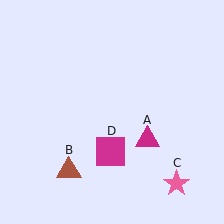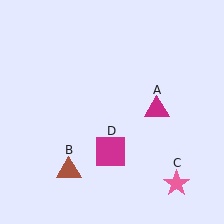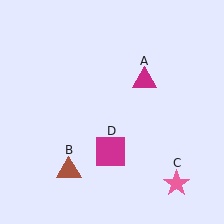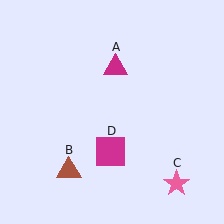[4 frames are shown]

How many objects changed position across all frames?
1 object changed position: magenta triangle (object A).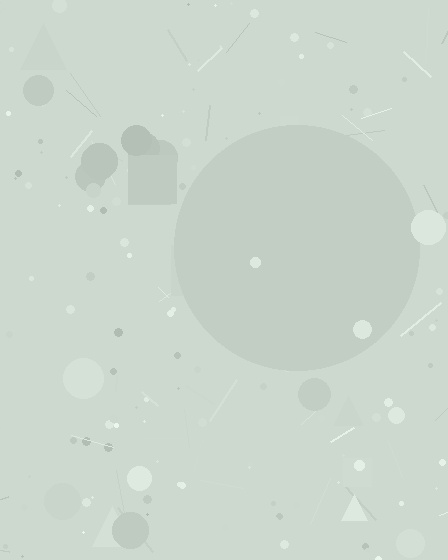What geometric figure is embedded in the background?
A circle is embedded in the background.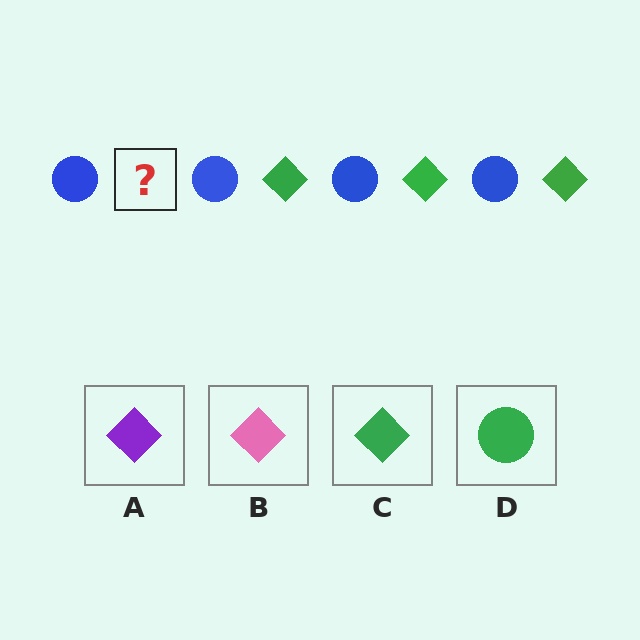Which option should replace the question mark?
Option C.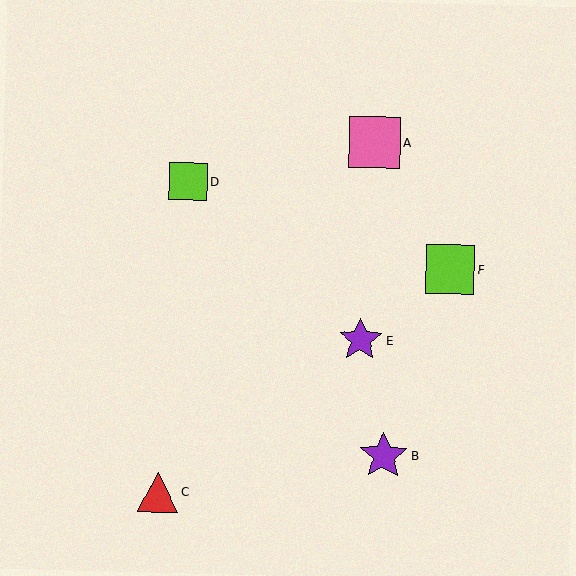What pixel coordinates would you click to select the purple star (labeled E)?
Click at (360, 340) to select the purple star E.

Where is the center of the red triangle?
The center of the red triangle is at (158, 492).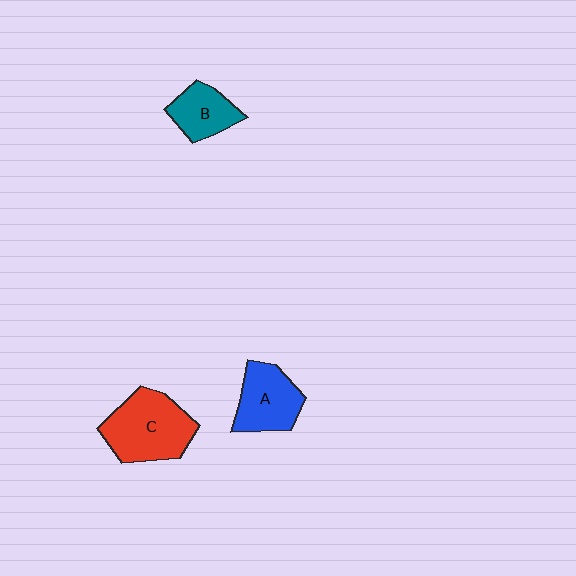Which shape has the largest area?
Shape C (red).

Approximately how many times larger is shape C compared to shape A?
Approximately 1.4 times.